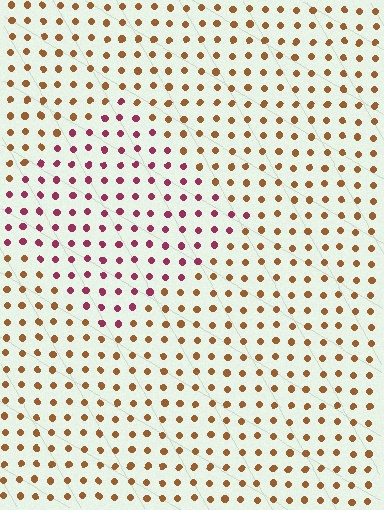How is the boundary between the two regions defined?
The boundary is defined purely by a slight shift in hue (about 53 degrees). Spacing, size, and orientation are identical on both sides.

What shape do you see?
I see a diamond.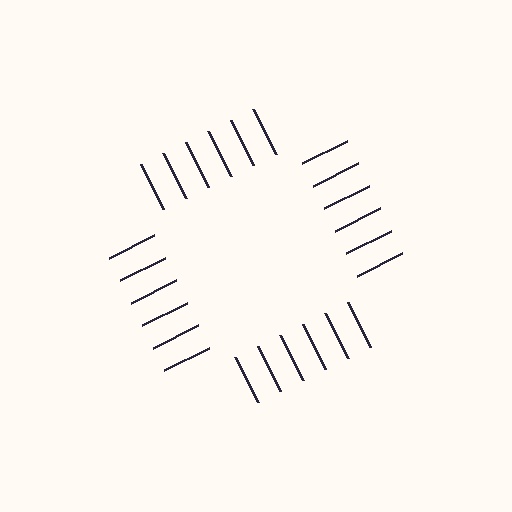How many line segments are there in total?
24 — 6 along each of the 4 edges.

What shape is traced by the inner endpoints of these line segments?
An illusory square — the line segments terminate on its edges but no continuous stroke is drawn.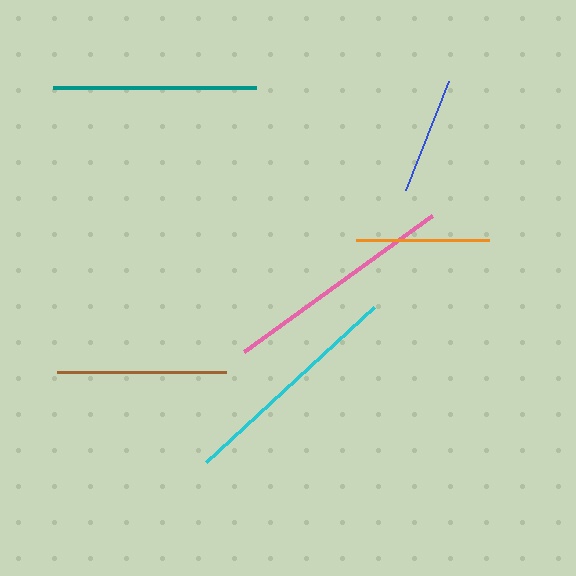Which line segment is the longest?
The pink line is the longest at approximately 232 pixels.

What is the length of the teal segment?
The teal segment is approximately 203 pixels long.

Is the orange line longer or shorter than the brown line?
The brown line is longer than the orange line.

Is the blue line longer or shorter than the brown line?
The brown line is longer than the blue line.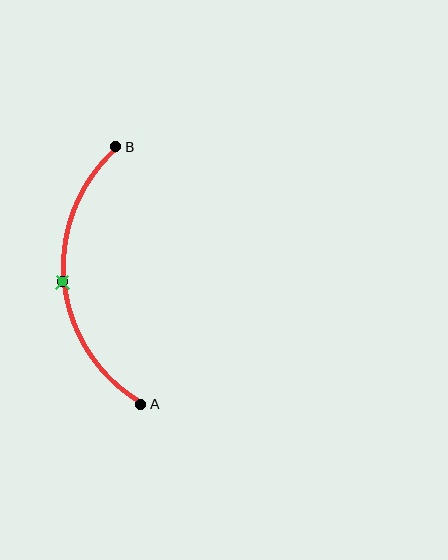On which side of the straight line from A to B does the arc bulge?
The arc bulges to the left of the straight line connecting A and B.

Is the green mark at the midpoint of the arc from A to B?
Yes. The green mark lies on the arc at equal arc-length from both A and B — it is the arc midpoint.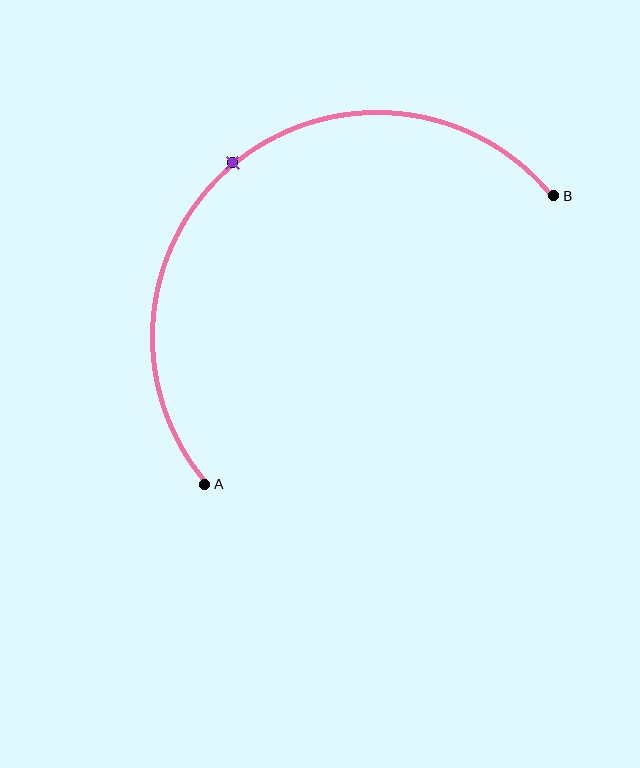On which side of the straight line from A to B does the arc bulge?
The arc bulges above and to the left of the straight line connecting A and B.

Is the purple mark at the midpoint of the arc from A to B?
Yes. The purple mark lies on the arc at equal arc-length from both A and B — it is the arc midpoint.